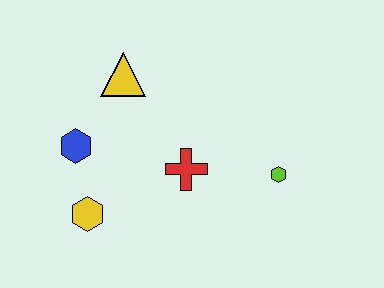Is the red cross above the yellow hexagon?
Yes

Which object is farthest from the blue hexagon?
The lime hexagon is farthest from the blue hexagon.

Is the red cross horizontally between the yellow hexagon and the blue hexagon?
No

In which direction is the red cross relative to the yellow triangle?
The red cross is below the yellow triangle.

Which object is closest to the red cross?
The lime hexagon is closest to the red cross.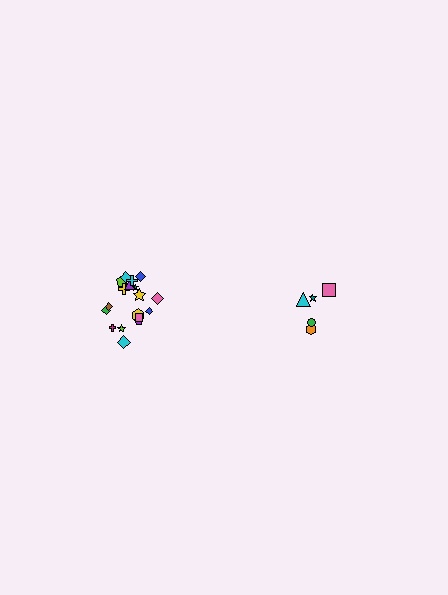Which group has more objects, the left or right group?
The left group.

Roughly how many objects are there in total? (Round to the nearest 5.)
Roughly 25 objects in total.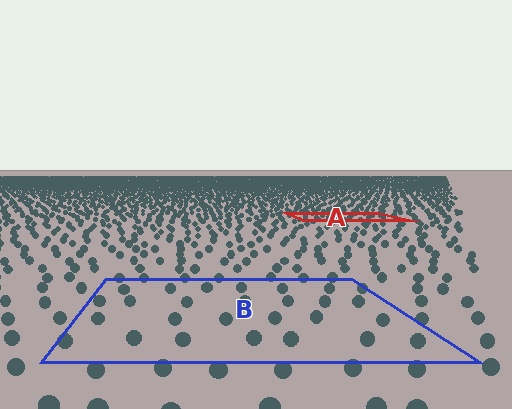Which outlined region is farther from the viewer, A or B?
Region A is farther from the viewer — the texture elements inside it appear smaller and more densely packed.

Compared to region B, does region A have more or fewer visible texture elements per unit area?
Region A has more texture elements per unit area — they are packed more densely because it is farther away.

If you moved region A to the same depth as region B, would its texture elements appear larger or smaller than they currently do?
They would appear larger. At a closer depth, the same texture elements are projected at a bigger on-screen size.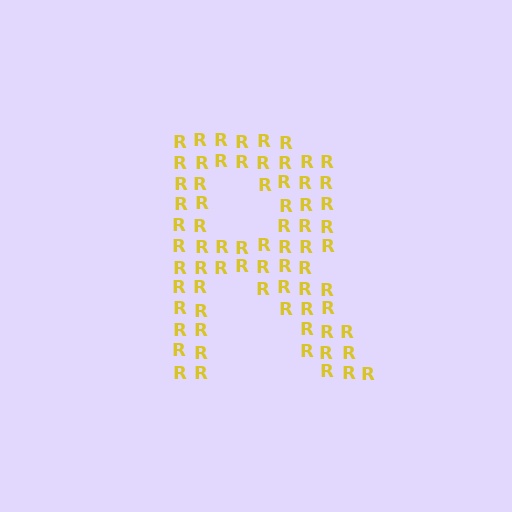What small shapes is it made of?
It is made of small letter R's.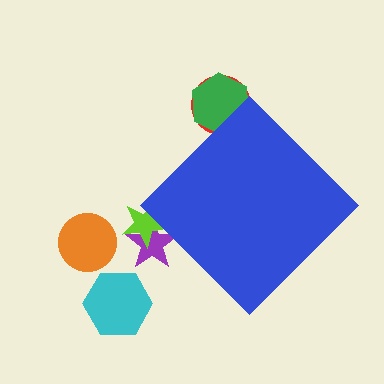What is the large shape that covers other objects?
A blue diamond.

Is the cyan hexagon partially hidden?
No, the cyan hexagon is fully visible.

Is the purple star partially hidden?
Yes, the purple star is partially hidden behind the blue diamond.